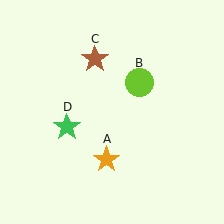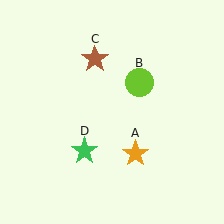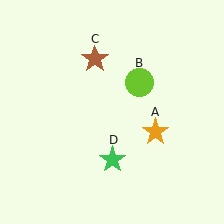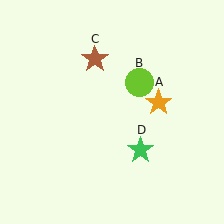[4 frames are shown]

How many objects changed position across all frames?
2 objects changed position: orange star (object A), green star (object D).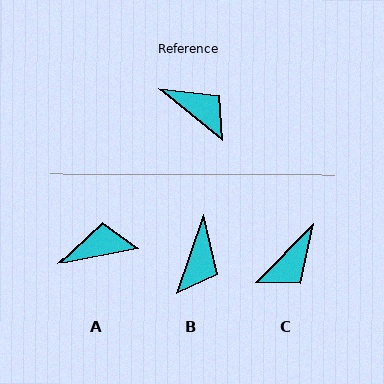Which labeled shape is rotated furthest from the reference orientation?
C, about 95 degrees away.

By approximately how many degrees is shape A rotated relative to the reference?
Approximately 51 degrees counter-clockwise.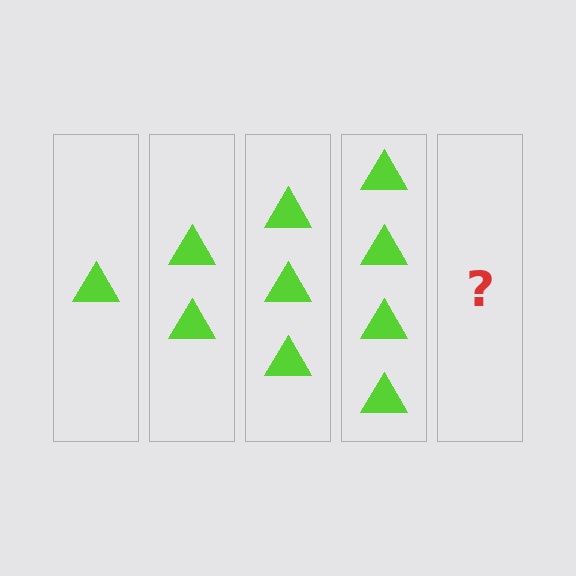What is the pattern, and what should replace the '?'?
The pattern is that each step adds one more triangle. The '?' should be 5 triangles.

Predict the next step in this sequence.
The next step is 5 triangles.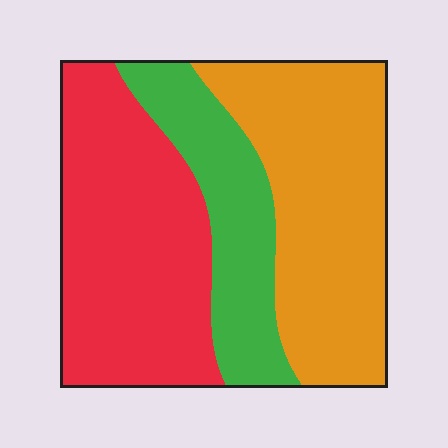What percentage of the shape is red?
Red covers about 40% of the shape.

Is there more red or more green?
Red.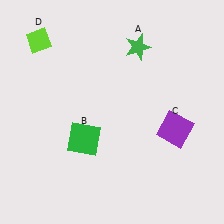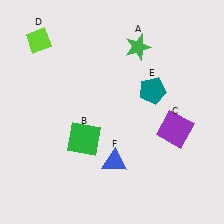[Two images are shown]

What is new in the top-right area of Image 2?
A teal pentagon (E) was added in the top-right area of Image 2.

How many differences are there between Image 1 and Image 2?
There are 2 differences between the two images.